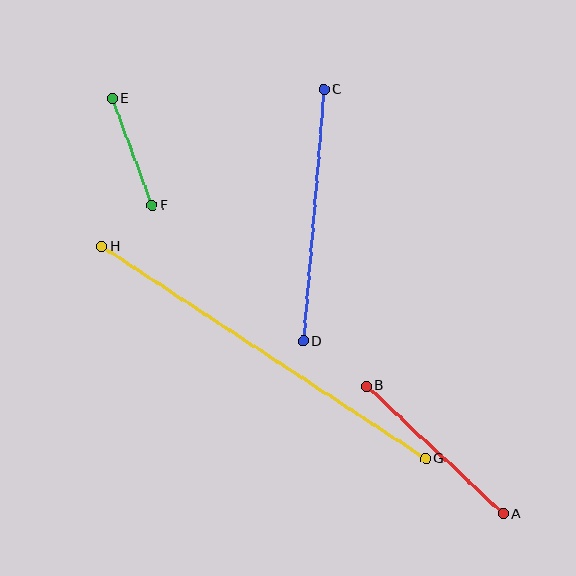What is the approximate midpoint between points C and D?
The midpoint is at approximately (314, 215) pixels.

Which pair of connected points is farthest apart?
Points G and H are farthest apart.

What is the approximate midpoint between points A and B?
The midpoint is at approximately (435, 450) pixels.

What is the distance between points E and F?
The distance is approximately 114 pixels.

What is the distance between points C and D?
The distance is approximately 253 pixels.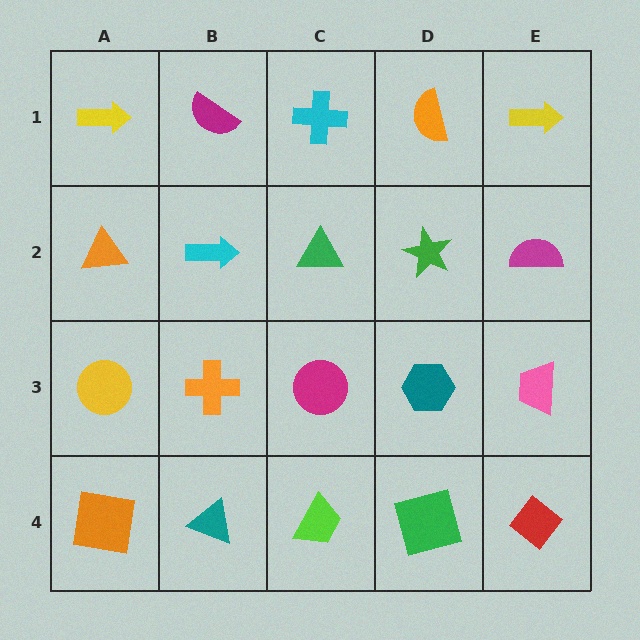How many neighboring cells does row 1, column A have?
2.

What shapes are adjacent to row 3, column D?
A green star (row 2, column D), a green square (row 4, column D), a magenta circle (row 3, column C), a pink trapezoid (row 3, column E).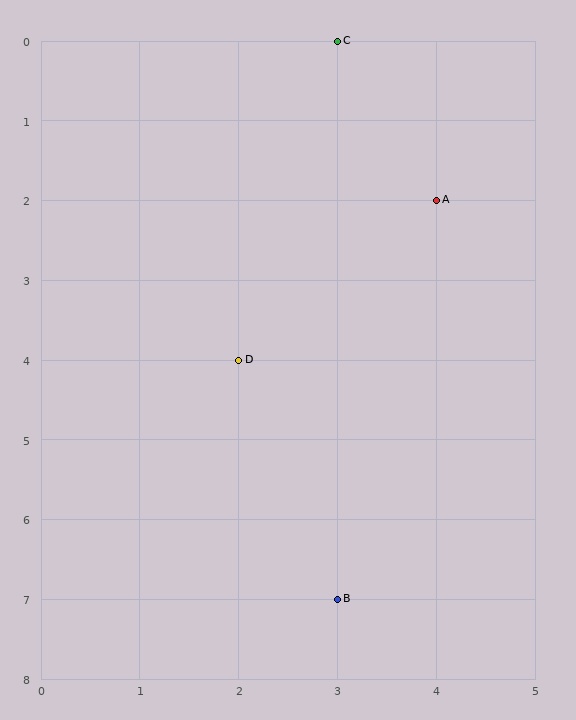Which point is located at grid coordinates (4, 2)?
Point A is at (4, 2).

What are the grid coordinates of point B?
Point B is at grid coordinates (3, 7).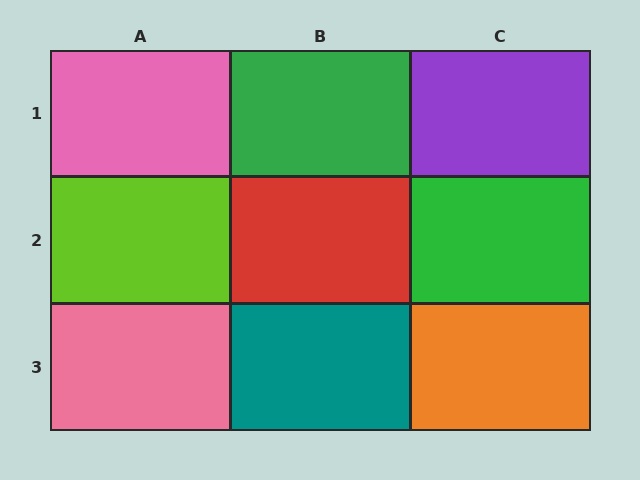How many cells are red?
1 cell is red.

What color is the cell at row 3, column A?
Pink.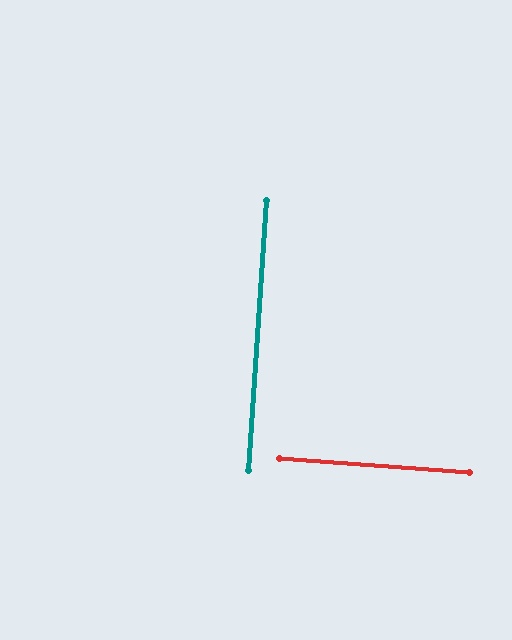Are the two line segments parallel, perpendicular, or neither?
Perpendicular — they meet at approximately 90°.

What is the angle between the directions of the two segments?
Approximately 90 degrees.